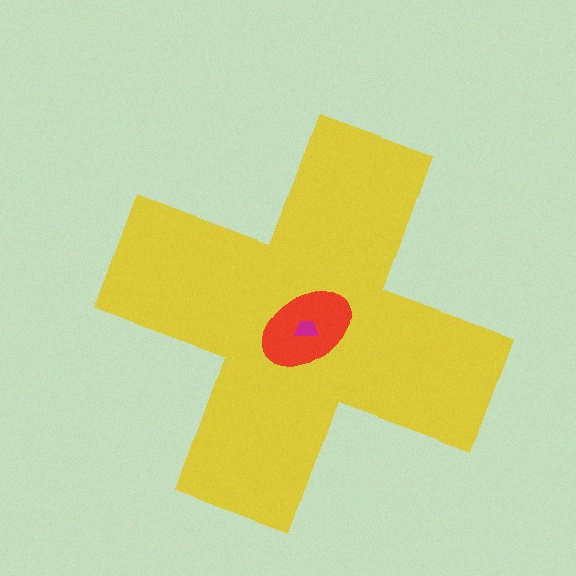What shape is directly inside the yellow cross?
The red ellipse.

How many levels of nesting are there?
3.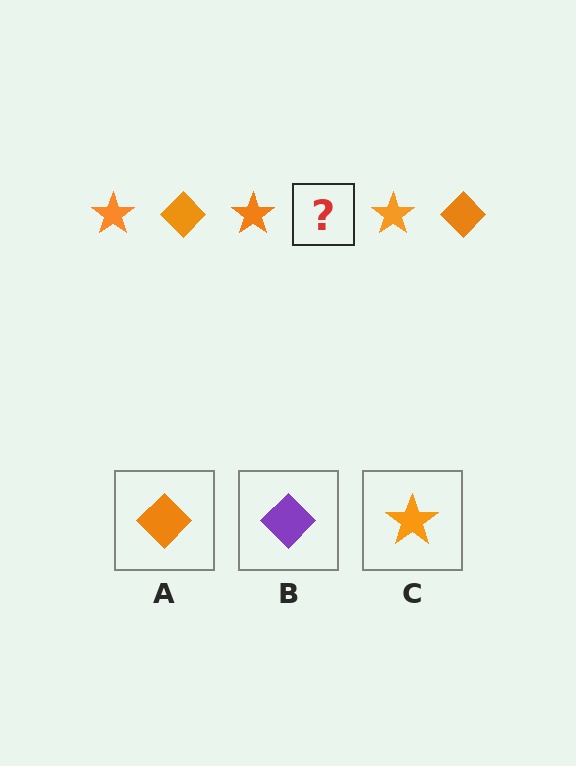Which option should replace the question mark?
Option A.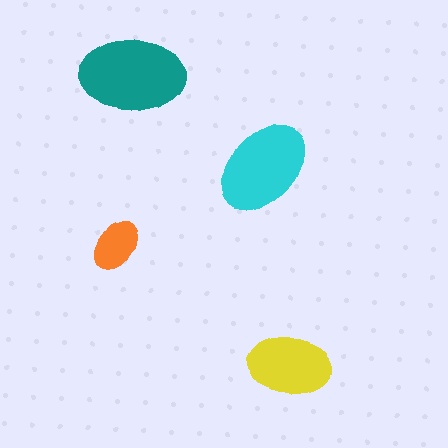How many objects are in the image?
There are 4 objects in the image.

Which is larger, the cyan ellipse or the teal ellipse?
The teal one.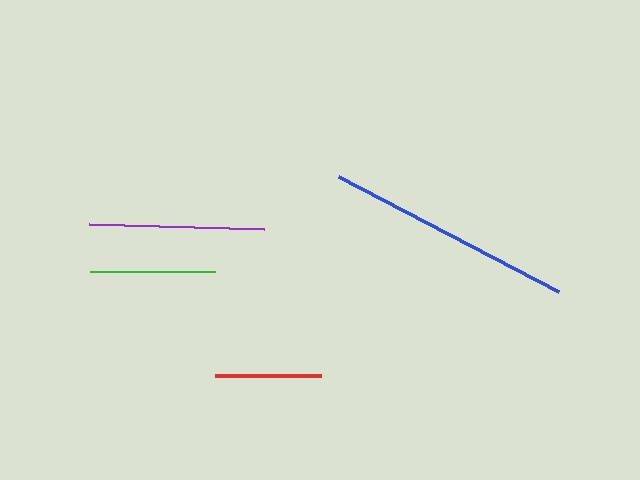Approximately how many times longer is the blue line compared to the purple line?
The blue line is approximately 1.4 times the length of the purple line.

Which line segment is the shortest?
The red line is the shortest at approximately 106 pixels.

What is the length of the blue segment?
The blue segment is approximately 248 pixels long.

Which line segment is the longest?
The blue line is the longest at approximately 248 pixels.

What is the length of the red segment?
The red segment is approximately 106 pixels long.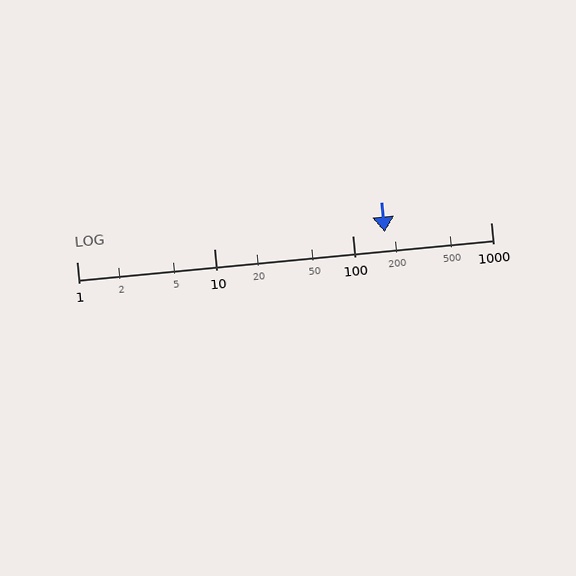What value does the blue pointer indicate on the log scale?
The pointer indicates approximately 170.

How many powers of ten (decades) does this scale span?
The scale spans 3 decades, from 1 to 1000.